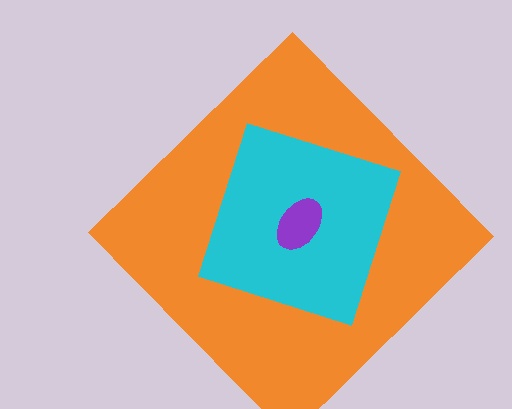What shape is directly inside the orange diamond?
The cyan diamond.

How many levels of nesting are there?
3.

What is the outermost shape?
The orange diamond.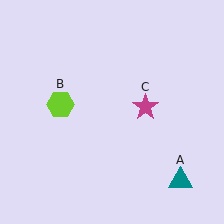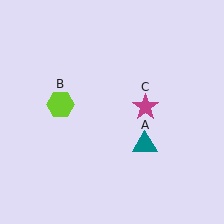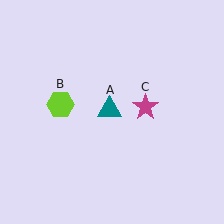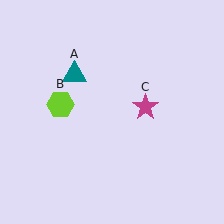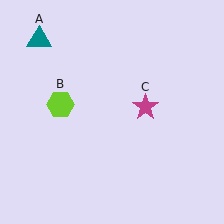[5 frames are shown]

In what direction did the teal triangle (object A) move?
The teal triangle (object A) moved up and to the left.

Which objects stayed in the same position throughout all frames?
Lime hexagon (object B) and magenta star (object C) remained stationary.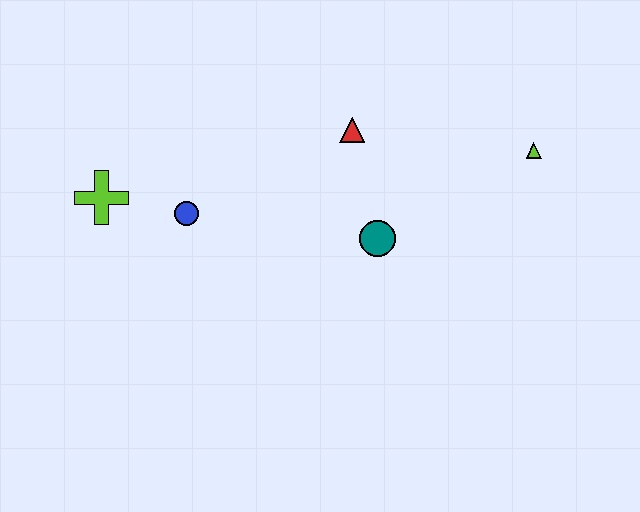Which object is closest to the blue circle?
The lime cross is closest to the blue circle.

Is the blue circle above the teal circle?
Yes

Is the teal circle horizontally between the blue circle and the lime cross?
No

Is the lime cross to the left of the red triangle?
Yes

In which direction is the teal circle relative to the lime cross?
The teal circle is to the right of the lime cross.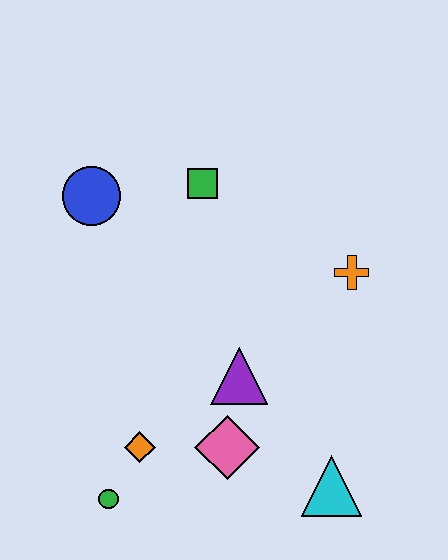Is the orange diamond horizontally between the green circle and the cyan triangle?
Yes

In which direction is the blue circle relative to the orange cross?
The blue circle is to the left of the orange cross.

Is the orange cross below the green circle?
No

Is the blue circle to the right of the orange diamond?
No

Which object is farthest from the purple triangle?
The blue circle is farthest from the purple triangle.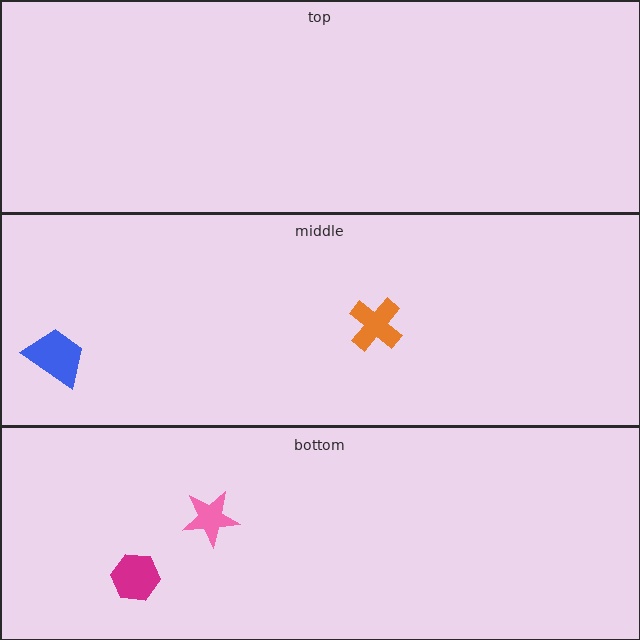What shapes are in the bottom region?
The pink star, the magenta hexagon.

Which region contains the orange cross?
The middle region.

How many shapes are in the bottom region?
2.